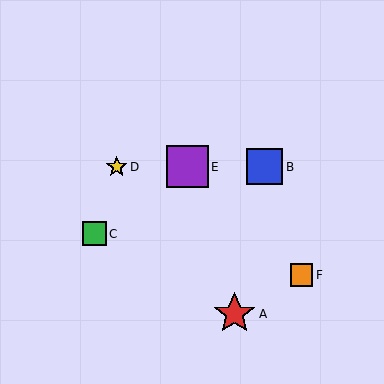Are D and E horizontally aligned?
Yes, both are at y≈167.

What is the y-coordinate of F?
Object F is at y≈275.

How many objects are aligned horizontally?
3 objects (B, D, E) are aligned horizontally.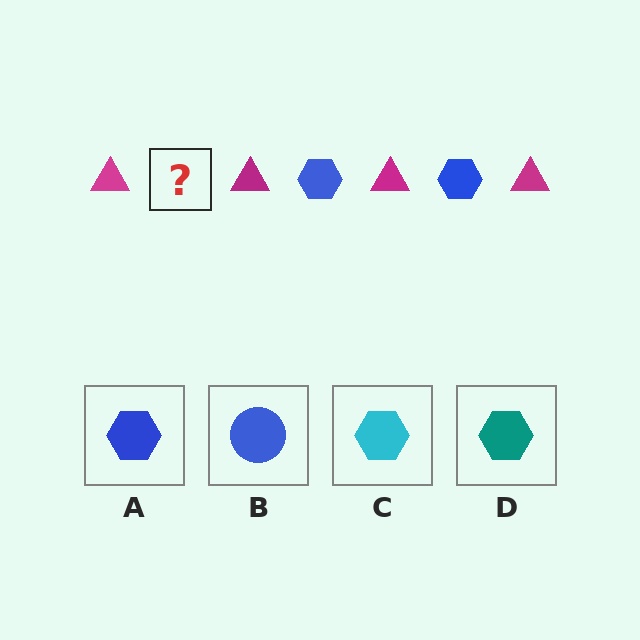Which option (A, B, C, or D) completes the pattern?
A.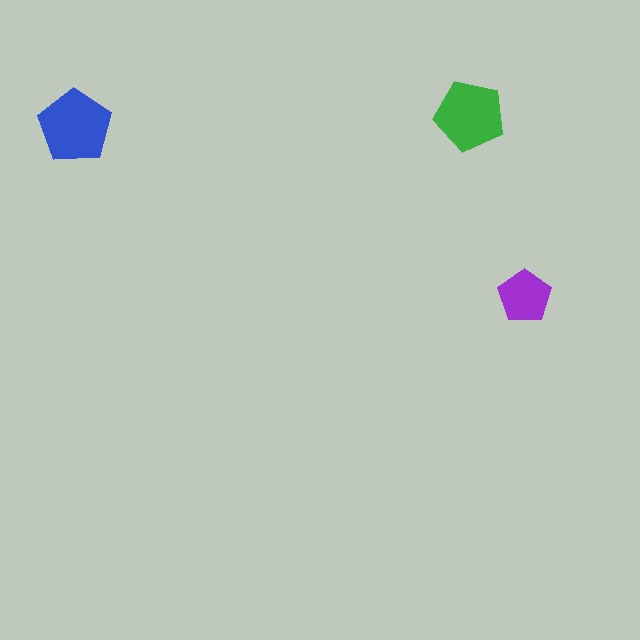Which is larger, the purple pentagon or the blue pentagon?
The blue one.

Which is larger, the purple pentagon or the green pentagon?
The green one.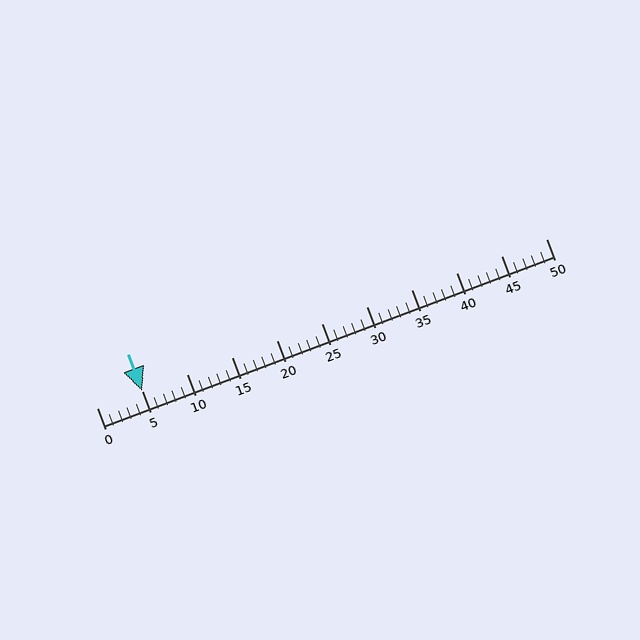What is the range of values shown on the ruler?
The ruler shows values from 0 to 50.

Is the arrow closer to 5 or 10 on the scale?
The arrow is closer to 5.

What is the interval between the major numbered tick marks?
The major tick marks are spaced 5 units apart.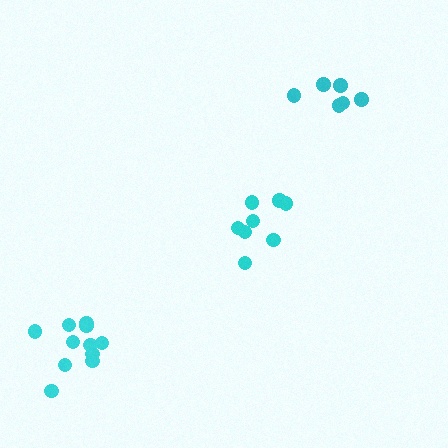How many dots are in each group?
Group 1: 6 dots, Group 2: 8 dots, Group 3: 11 dots (25 total).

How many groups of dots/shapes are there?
There are 3 groups.